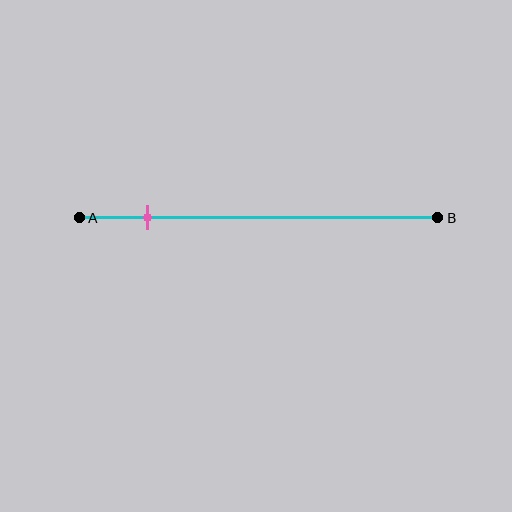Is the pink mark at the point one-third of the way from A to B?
No, the mark is at about 20% from A, not at the 33% one-third point.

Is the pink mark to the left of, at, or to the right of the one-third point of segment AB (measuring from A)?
The pink mark is to the left of the one-third point of segment AB.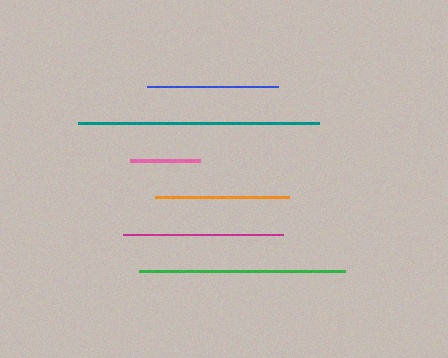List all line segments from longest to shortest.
From longest to shortest: teal, green, magenta, orange, blue, pink.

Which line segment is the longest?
The teal line is the longest at approximately 240 pixels.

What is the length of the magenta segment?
The magenta segment is approximately 161 pixels long.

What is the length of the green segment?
The green segment is approximately 206 pixels long.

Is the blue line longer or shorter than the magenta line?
The magenta line is longer than the blue line.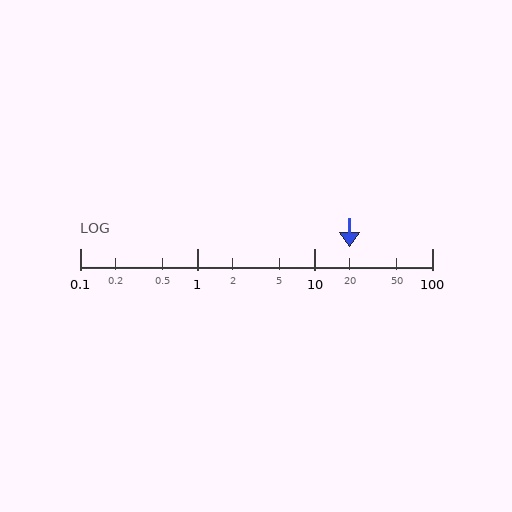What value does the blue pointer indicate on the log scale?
The pointer indicates approximately 20.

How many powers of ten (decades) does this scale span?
The scale spans 3 decades, from 0.1 to 100.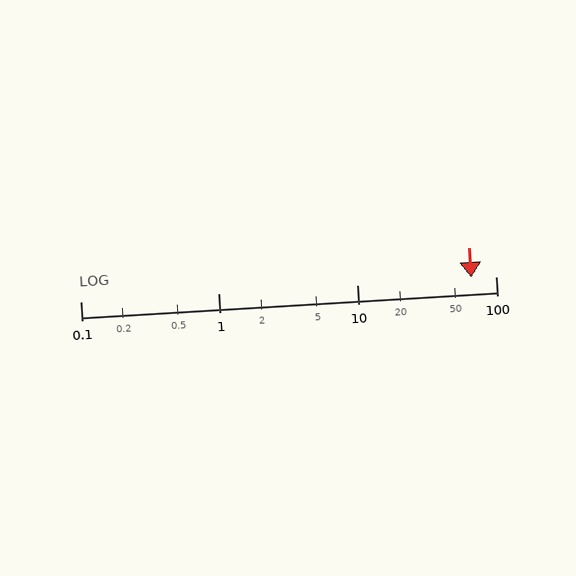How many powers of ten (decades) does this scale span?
The scale spans 3 decades, from 0.1 to 100.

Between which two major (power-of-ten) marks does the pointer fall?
The pointer is between 10 and 100.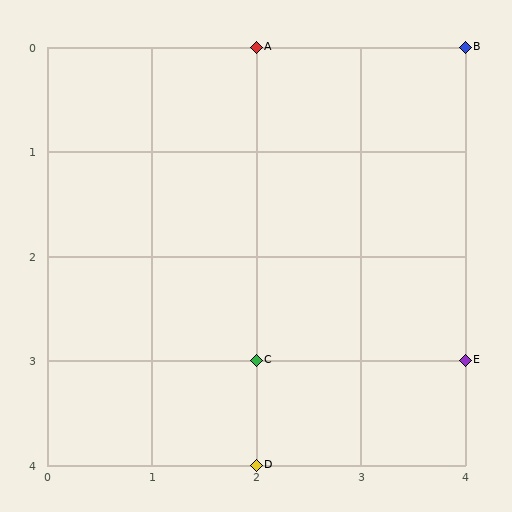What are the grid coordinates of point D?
Point D is at grid coordinates (2, 4).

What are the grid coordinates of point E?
Point E is at grid coordinates (4, 3).